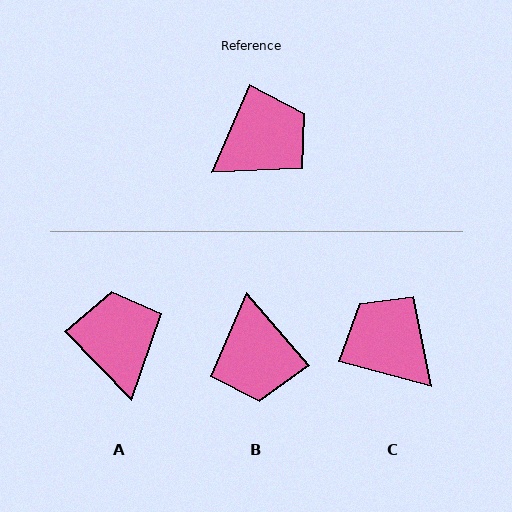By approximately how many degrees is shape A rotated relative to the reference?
Approximately 68 degrees counter-clockwise.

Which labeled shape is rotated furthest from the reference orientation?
B, about 116 degrees away.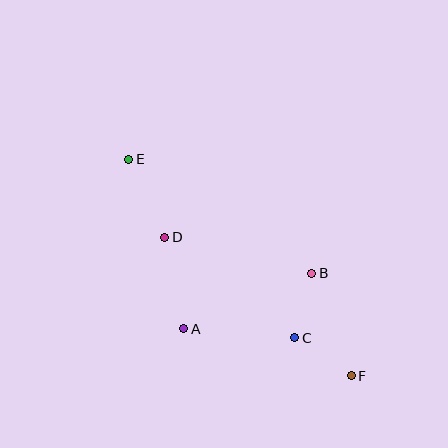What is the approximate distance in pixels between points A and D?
The distance between A and D is approximately 93 pixels.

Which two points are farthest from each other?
Points E and F are farthest from each other.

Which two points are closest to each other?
Points B and C are closest to each other.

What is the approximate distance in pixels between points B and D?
The distance between B and D is approximately 151 pixels.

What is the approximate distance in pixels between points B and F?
The distance between B and F is approximately 110 pixels.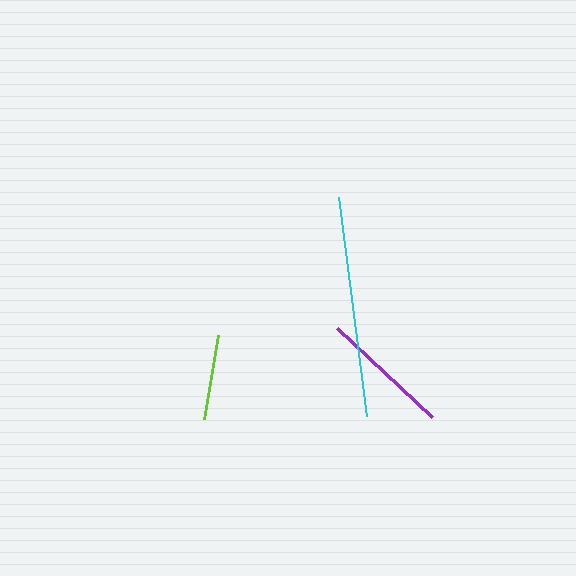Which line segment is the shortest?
The lime line is the shortest at approximately 85 pixels.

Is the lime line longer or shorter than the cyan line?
The cyan line is longer than the lime line.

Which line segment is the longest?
The cyan line is the longest at approximately 221 pixels.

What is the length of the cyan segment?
The cyan segment is approximately 221 pixels long.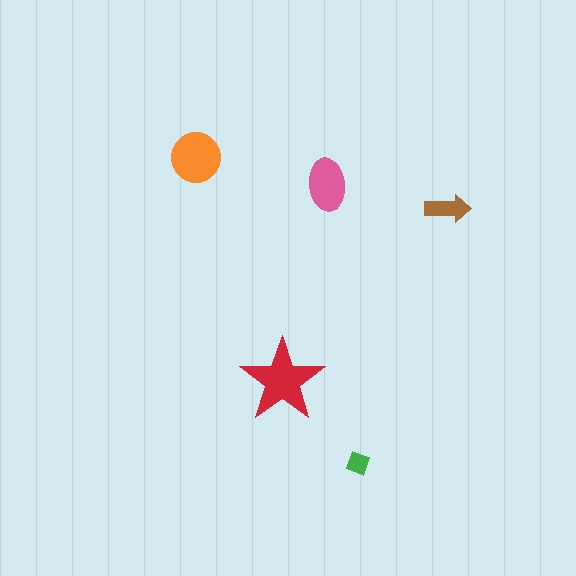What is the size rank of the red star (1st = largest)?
1st.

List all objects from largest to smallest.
The red star, the orange circle, the pink ellipse, the brown arrow, the green diamond.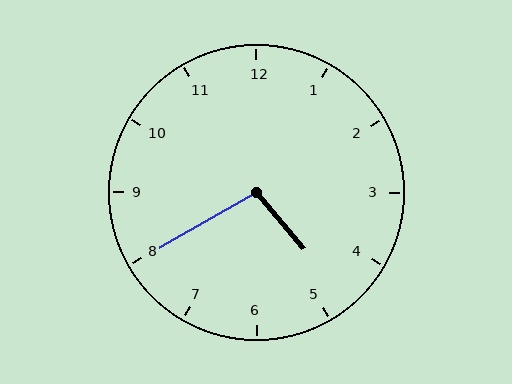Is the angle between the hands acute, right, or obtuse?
It is obtuse.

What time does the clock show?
4:40.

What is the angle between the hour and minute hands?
Approximately 100 degrees.